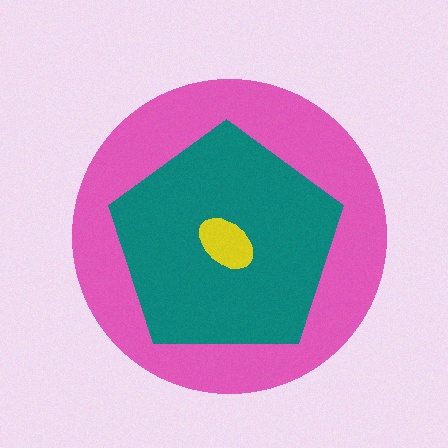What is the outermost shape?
The pink circle.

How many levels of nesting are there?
3.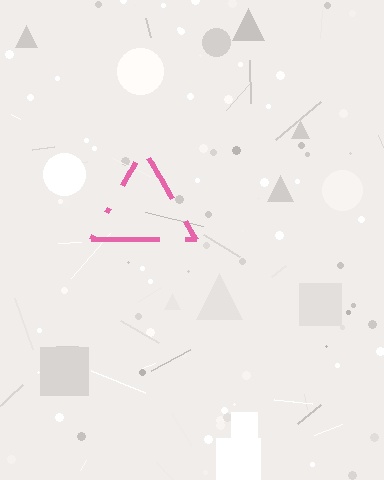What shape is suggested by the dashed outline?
The dashed outline suggests a triangle.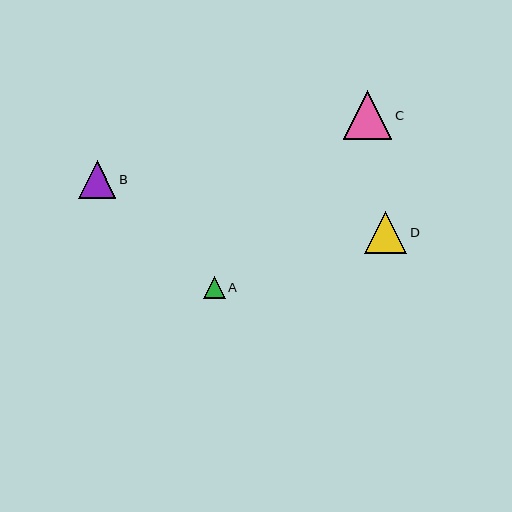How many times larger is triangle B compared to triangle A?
Triangle B is approximately 1.8 times the size of triangle A.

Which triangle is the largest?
Triangle C is the largest with a size of approximately 49 pixels.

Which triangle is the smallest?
Triangle A is the smallest with a size of approximately 22 pixels.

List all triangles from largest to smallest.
From largest to smallest: C, D, B, A.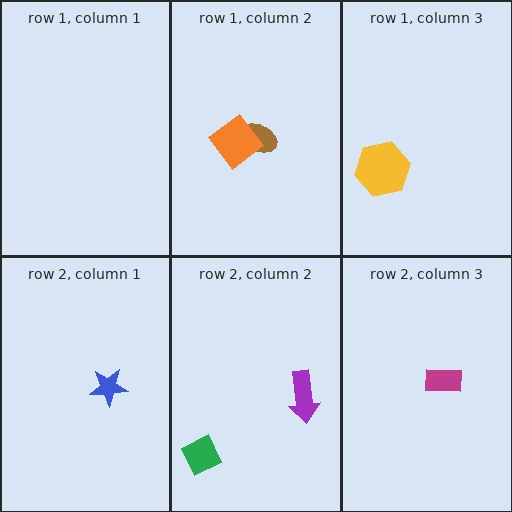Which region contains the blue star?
The row 2, column 1 region.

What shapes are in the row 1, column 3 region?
The yellow hexagon.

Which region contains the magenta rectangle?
The row 2, column 3 region.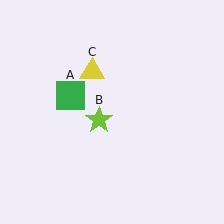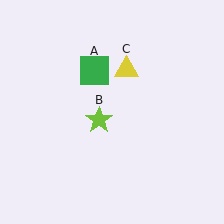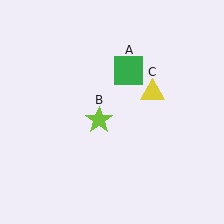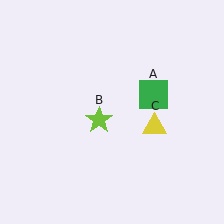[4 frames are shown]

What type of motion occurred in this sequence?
The green square (object A), yellow triangle (object C) rotated clockwise around the center of the scene.